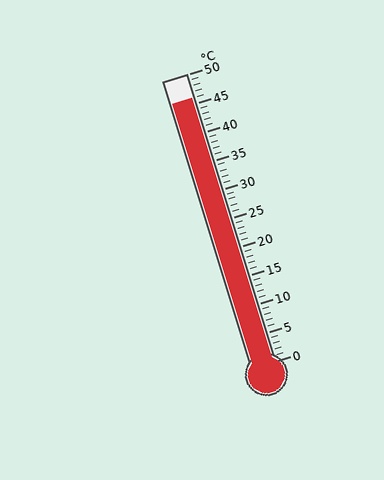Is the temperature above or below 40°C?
The temperature is above 40°C.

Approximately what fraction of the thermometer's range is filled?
The thermometer is filled to approximately 90% of its range.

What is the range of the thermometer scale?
The thermometer scale ranges from 0°C to 50°C.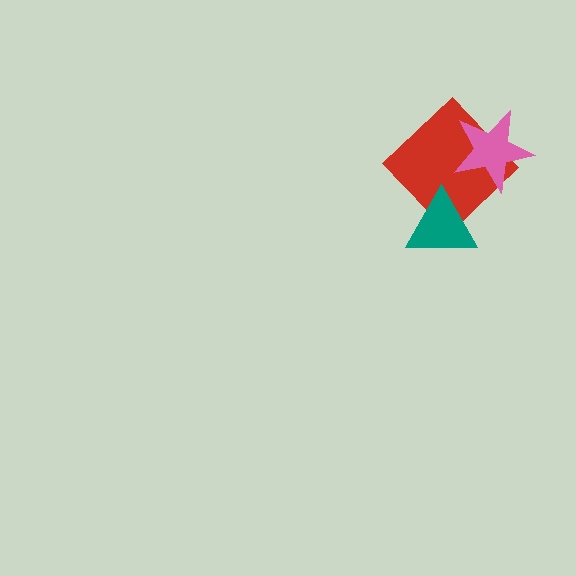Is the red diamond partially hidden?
Yes, it is partially covered by another shape.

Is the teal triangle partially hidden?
No, no other shape covers it.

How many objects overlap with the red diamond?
2 objects overlap with the red diamond.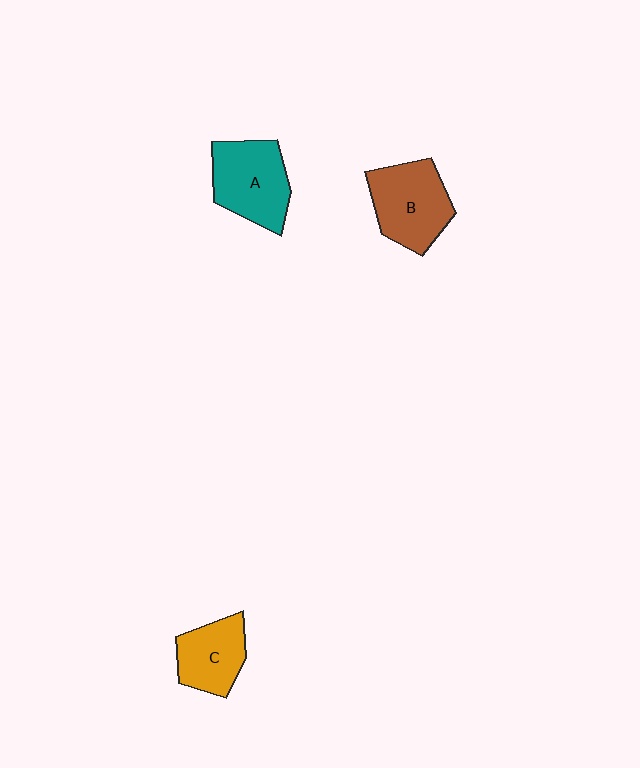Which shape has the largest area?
Shape B (brown).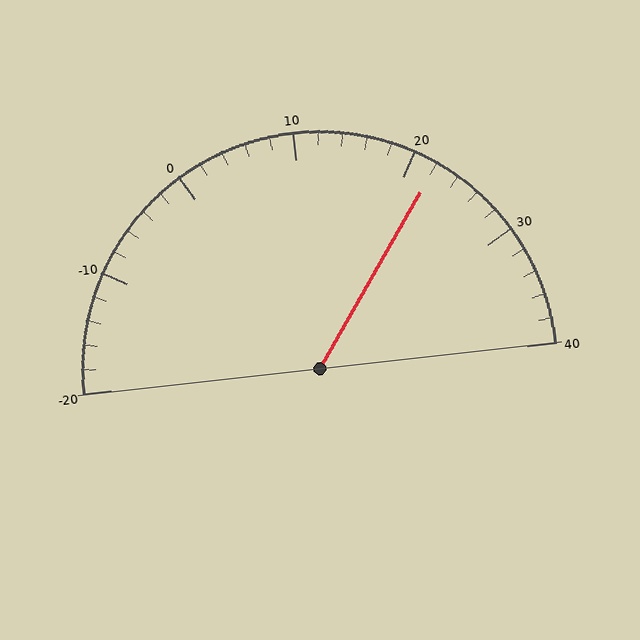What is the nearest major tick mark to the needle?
The nearest major tick mark is 20.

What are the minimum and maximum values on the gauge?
The gauge ranges from -20 to 40.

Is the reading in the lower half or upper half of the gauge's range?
The reading is in the upper half of the range (-20 to 40).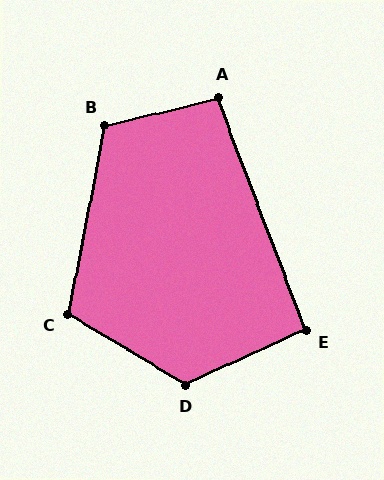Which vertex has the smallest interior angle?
E, at approximately 94 degrees.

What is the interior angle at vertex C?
Approximately 110 degrees (obtuse).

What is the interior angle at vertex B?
Approximately 114 degrees (obtuse).